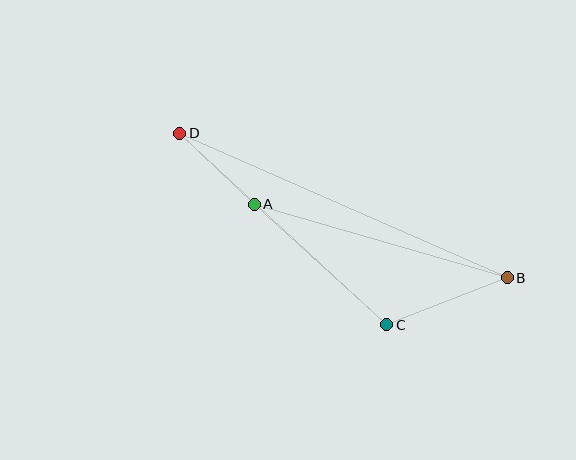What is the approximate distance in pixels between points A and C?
The distance between A and C is approximately 179 pixels.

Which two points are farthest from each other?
Points B and D are farthest from each other.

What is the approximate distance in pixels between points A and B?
The distance between A and B is approximately 263 pixels.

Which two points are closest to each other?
Points A and D are closest to each other.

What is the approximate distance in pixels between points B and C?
The distance between B and C is approximately 129 pixels.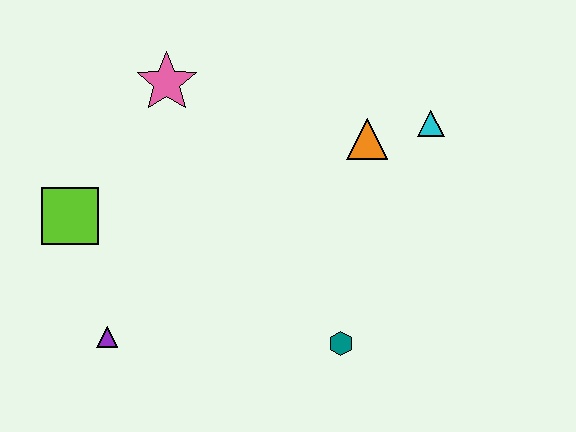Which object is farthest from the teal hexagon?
The pink star is farthest from the teal hexagon.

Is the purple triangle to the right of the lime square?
Yes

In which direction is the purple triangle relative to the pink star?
The purple triangle is below the pink star.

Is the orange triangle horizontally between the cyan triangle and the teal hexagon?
Yes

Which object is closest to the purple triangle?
The lime square is closest to the purple triangle.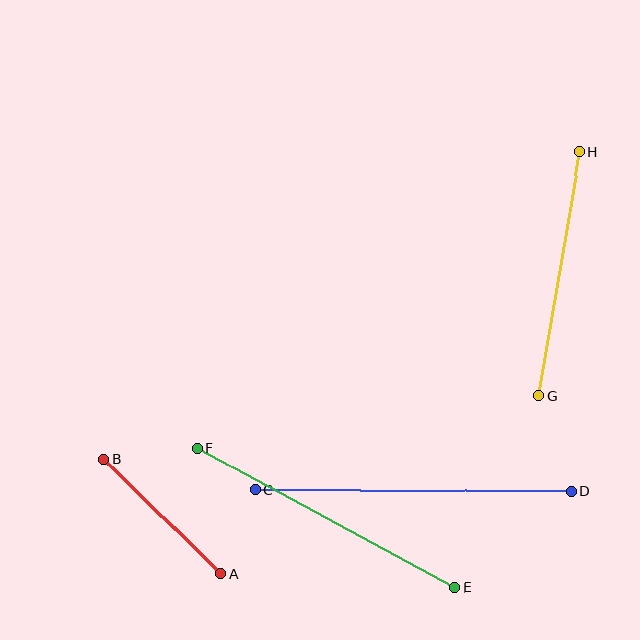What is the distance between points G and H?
The distance is approximately 247 pixels.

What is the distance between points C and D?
The distance is approximately 316 pixels.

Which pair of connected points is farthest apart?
Points C and D are farthest apart.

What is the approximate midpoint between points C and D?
The midpoint is at approximately (413, 491) pixels.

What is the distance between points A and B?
The distance is approximately 164 pixels.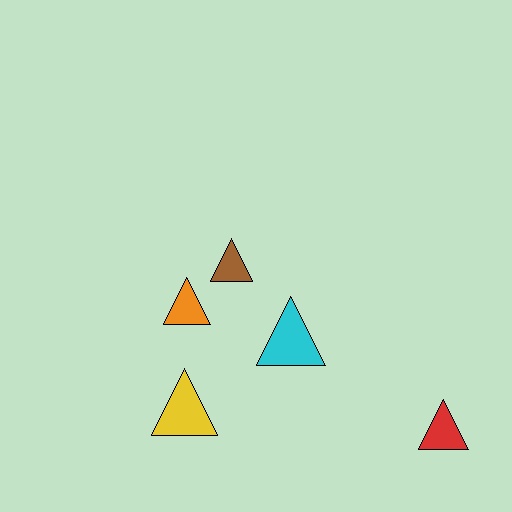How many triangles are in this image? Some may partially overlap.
There are 5 triangles.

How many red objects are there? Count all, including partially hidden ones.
There is 1 red object.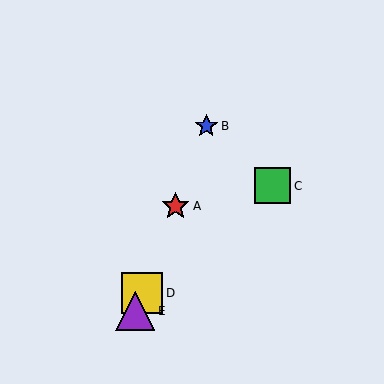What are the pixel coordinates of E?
Object E is at (135, 311).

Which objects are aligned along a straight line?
Objects A, B, D, E are aligned along a straight line.